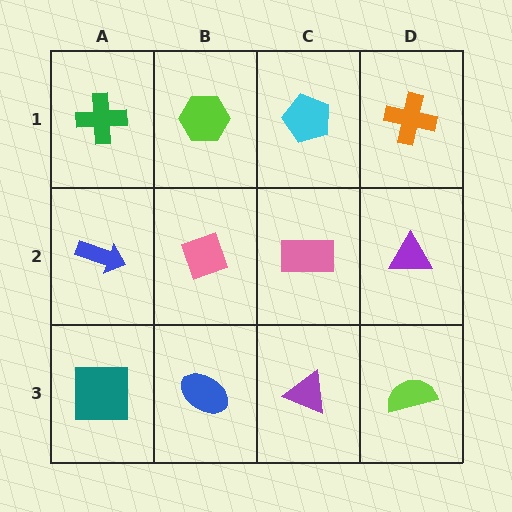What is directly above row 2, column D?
An orange cross.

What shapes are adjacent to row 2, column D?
An orange cross (row 1, column D), a lime semicircle (row 3, column D), a pink rectangle (row 2, column C).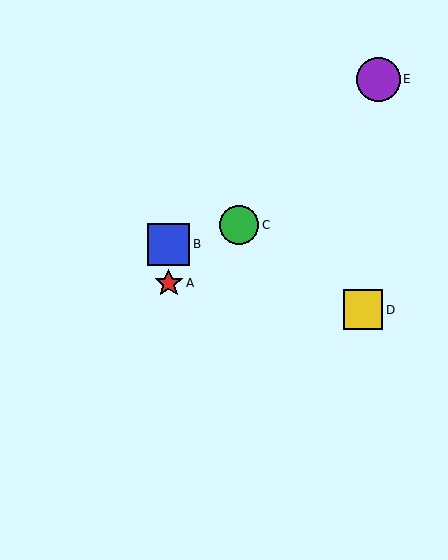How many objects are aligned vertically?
2 objects (A, B) are aligned vertically.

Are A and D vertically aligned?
No, A is at x≈169 and D is at x≈363.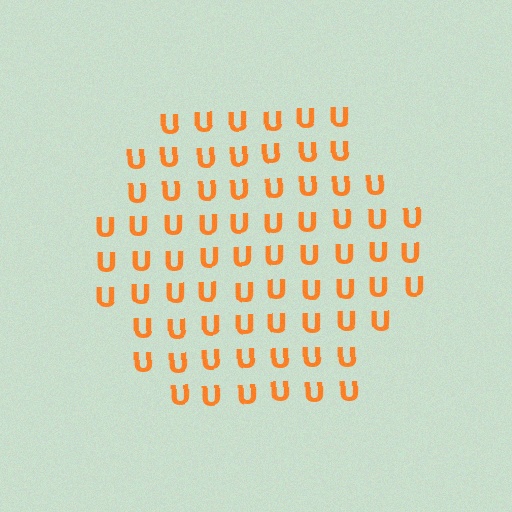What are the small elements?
The small elements are letter U's.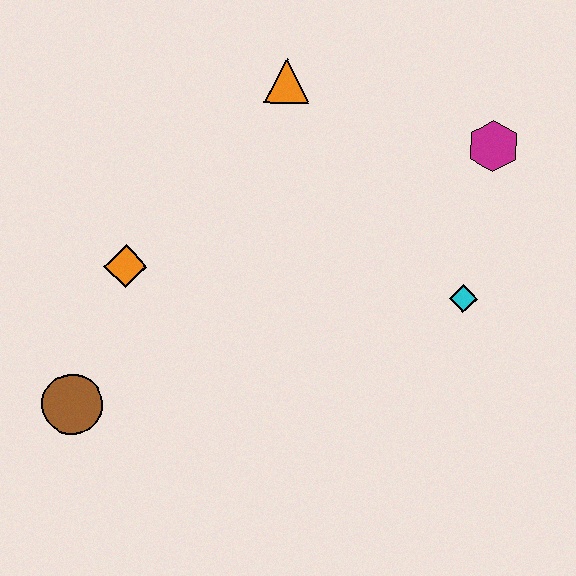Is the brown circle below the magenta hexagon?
Yes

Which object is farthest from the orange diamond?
The magenta hexagon is farthest from the orange diamond.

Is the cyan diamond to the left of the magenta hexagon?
Yes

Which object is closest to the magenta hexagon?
The cyan diamond is closest to the magenta hexagon.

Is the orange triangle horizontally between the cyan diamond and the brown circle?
Yes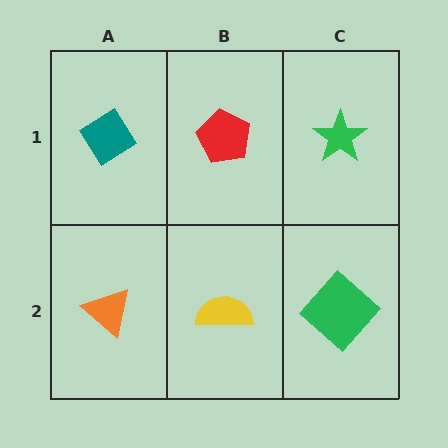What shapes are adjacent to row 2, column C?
A green star (row 1, column C), a yellow semicircle (row 2, column B).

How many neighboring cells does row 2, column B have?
3.